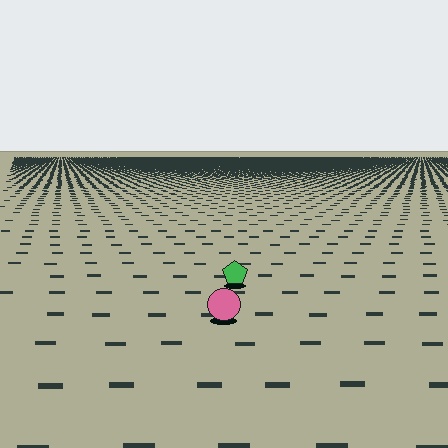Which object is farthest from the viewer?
The green pentagon is farthest from the viewer. It appears smaller and the ground texture around it is denser.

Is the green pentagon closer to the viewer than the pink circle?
No. The pink circle is closer — you can tell from the texture gradient: the ground texture is coarser near it.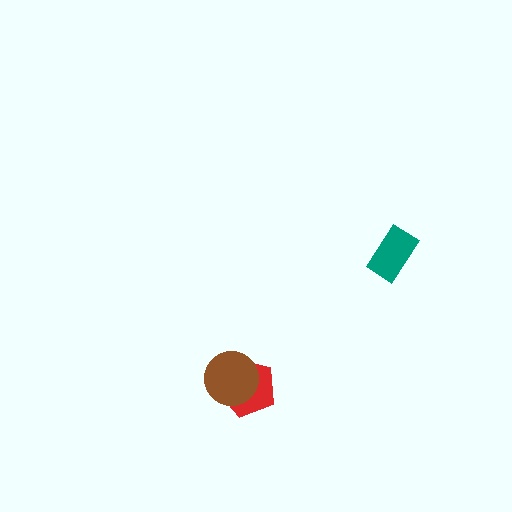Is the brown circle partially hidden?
No, no other shape covers it.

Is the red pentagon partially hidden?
Yes, it is partially covered by another shape.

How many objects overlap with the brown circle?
1 object overlaps with the brown circle.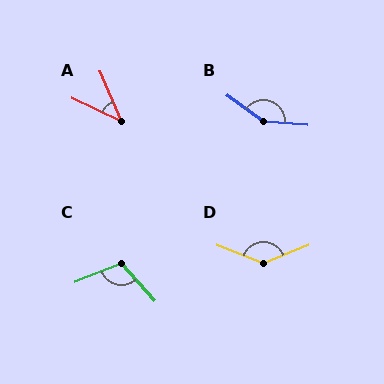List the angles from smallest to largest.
A (41°), C (110°), D (136°), B (148°).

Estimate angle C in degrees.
Approximately 110 degrees.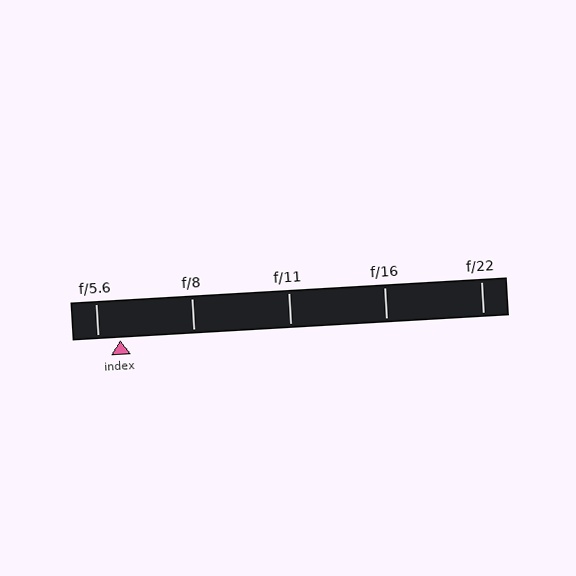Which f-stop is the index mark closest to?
The index mark is closest to f/5.6.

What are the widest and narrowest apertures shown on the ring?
The widest aperture shown is f/5.6 and the narrowest is f/22.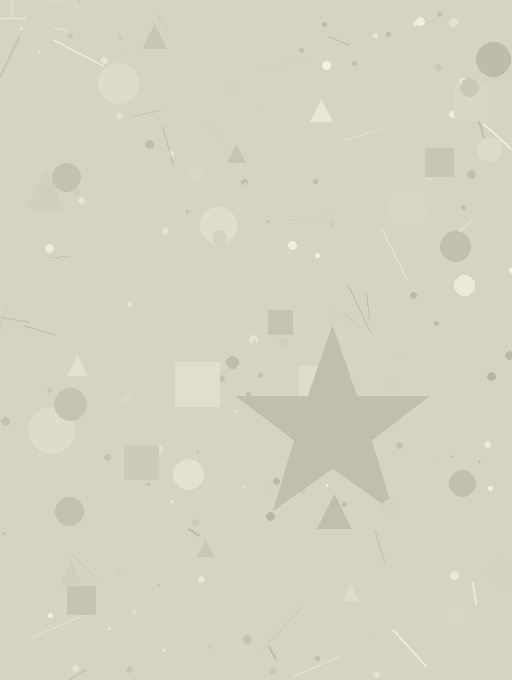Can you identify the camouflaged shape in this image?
The camouflaged shape is a star.